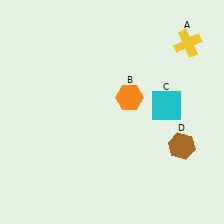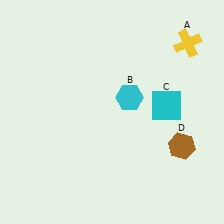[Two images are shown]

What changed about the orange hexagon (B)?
In Image 1, B is orange. In Image 2, it changed to cyan.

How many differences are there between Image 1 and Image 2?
There is 1 difference between the two images.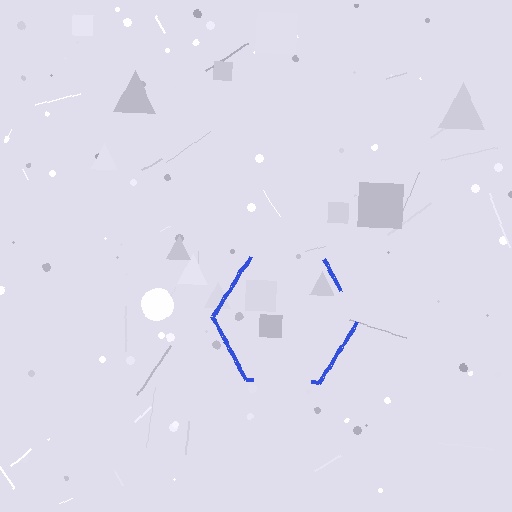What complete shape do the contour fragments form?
The contour fragments form a hexagon.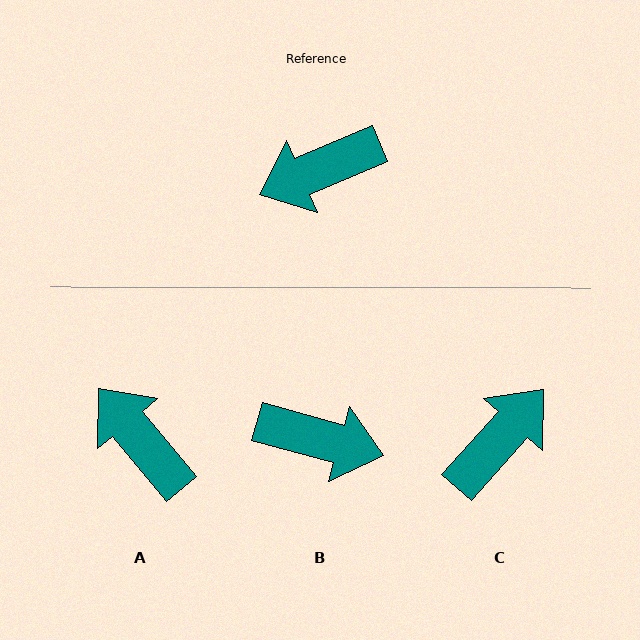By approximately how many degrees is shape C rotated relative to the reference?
Approximately 154 degrees clockwise.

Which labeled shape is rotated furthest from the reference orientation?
C, about 154 degrees away.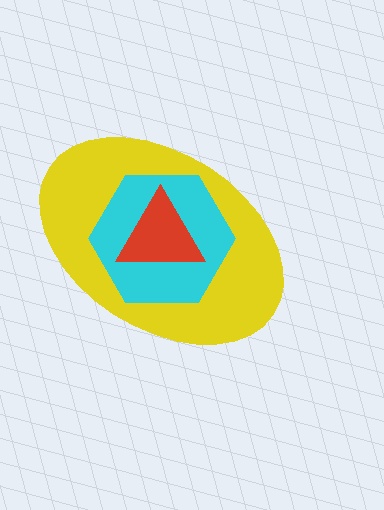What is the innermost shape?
The red triangle.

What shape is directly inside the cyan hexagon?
The red triangle.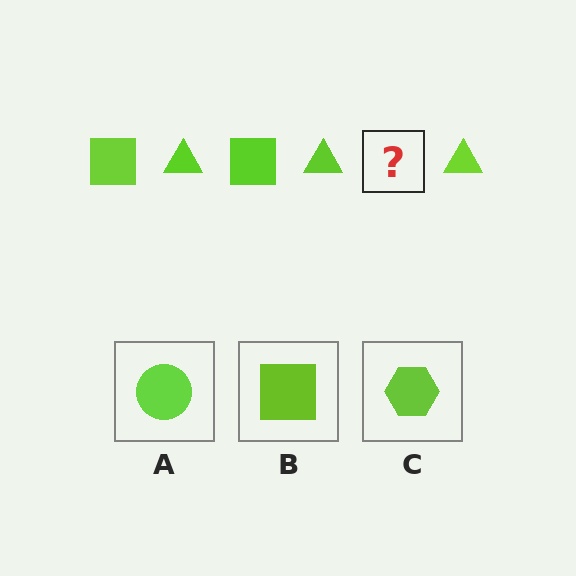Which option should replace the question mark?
Option B.